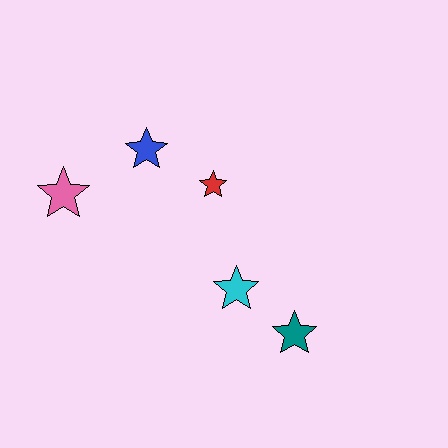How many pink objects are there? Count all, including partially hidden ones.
There is 1 pink object.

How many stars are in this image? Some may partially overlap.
There are 5 stars.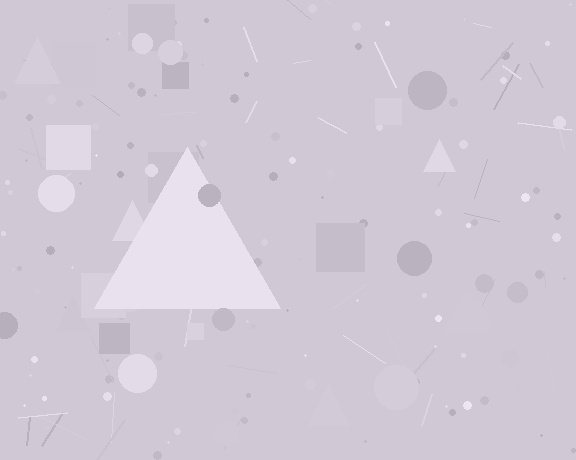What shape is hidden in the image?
A triangle is hidden in the image.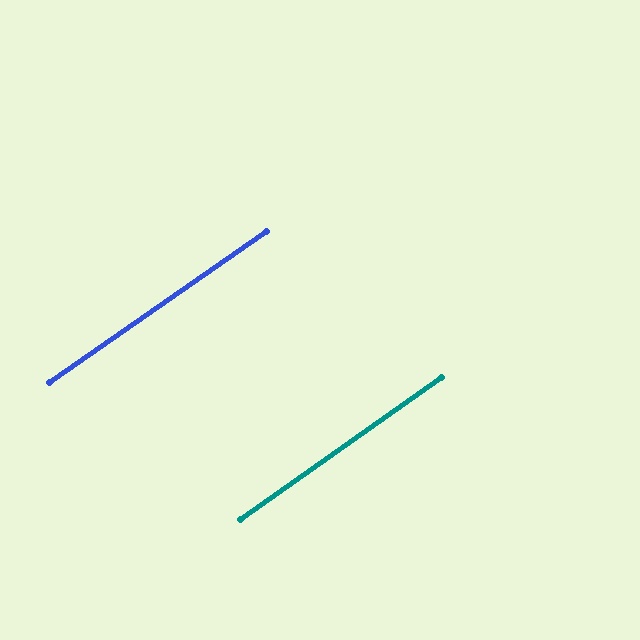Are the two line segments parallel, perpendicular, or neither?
Parallel — their directions differ by only 0.7°.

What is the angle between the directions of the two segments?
Approximately 1 degree.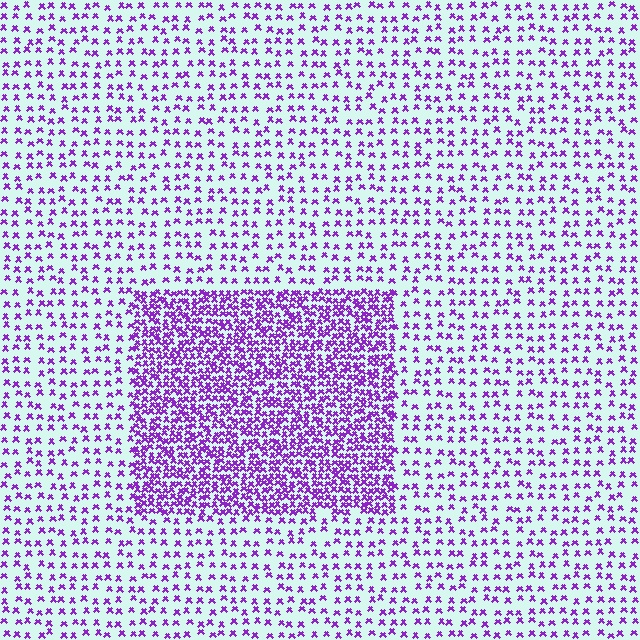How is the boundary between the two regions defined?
The boundary is defined by a change in element density (approximately 2.6x ratio). All elements are the same color, size, and shape.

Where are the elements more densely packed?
The elements are more densely packed inside the rectangle boundary.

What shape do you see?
I see a rectangle.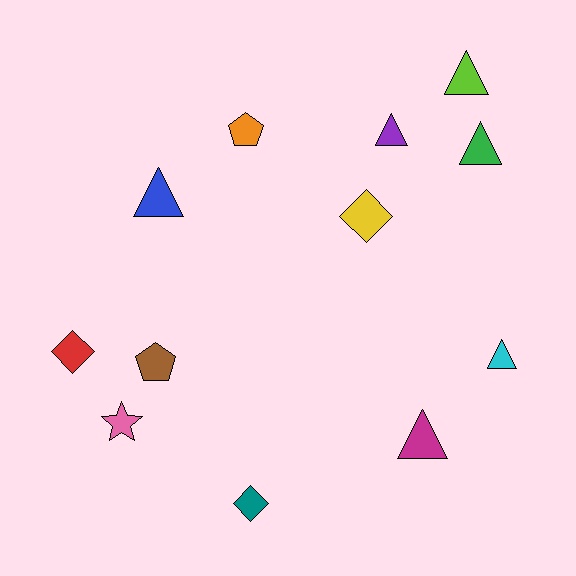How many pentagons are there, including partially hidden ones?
There are 2 pentagons.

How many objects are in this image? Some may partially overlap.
There are 12 objects.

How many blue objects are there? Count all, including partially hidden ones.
There is 1 blue object.